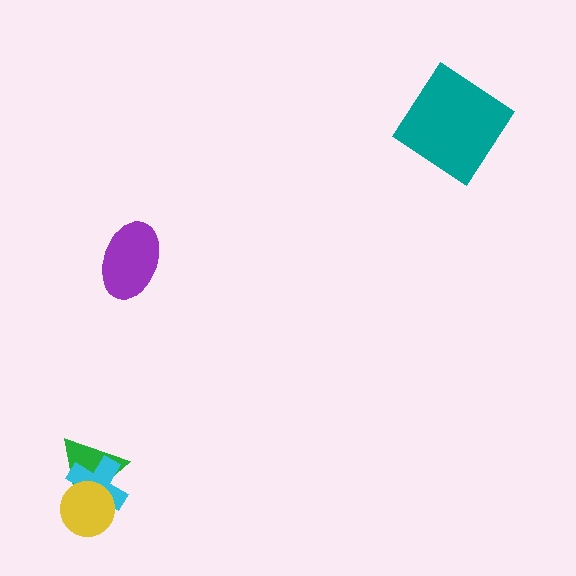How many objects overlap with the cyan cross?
2 objects overlap with the cyan cross.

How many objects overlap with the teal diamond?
0 objects overlap with the teal diamond.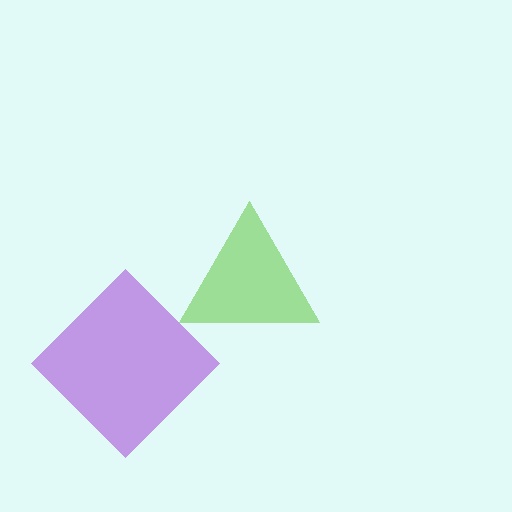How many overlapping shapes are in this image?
There are 2 overlapping shapes in the image.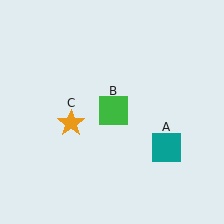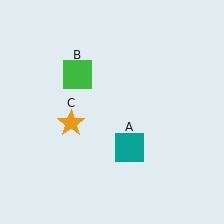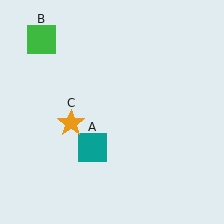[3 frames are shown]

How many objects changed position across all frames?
2 objects changed position: teal square (object A), green square (object B).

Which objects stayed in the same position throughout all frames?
Orange star (object C) remained stationary.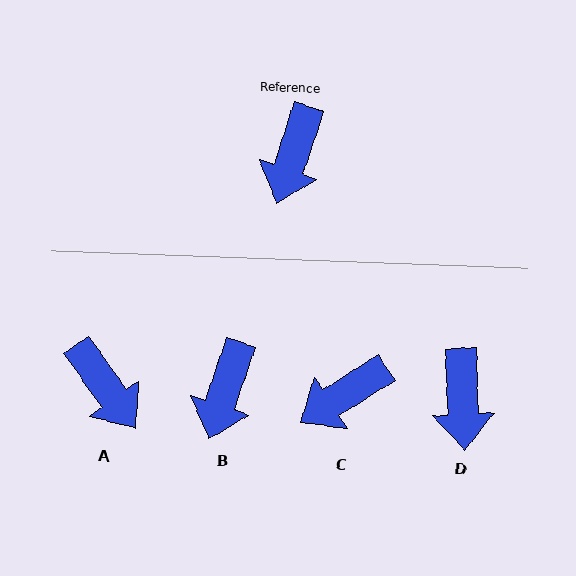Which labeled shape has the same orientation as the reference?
B.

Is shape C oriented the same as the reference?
No, it is off by about 39 degrees.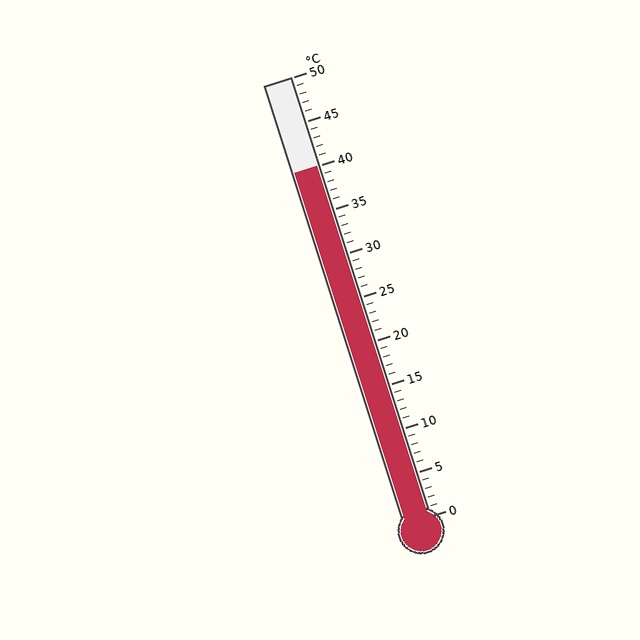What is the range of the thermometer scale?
The thermometer scale ranges from 0°C to 50°C.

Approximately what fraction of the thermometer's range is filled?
The thermometer is filled to approximately 80% of its range.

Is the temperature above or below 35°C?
The temperature is above 35°C.